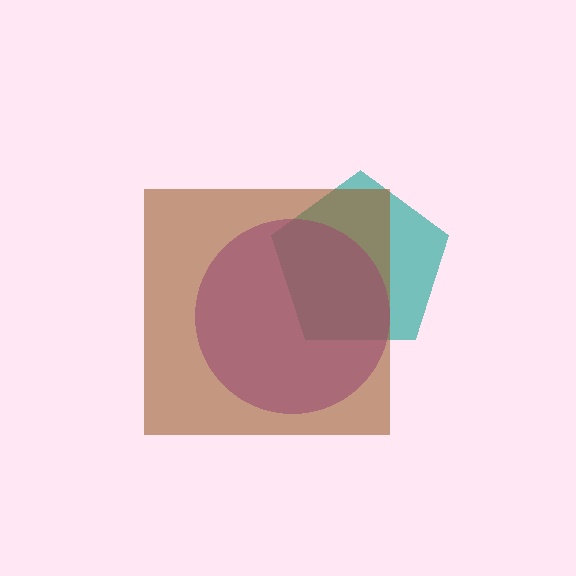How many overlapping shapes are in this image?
There are 3 overlapping shapes in the image.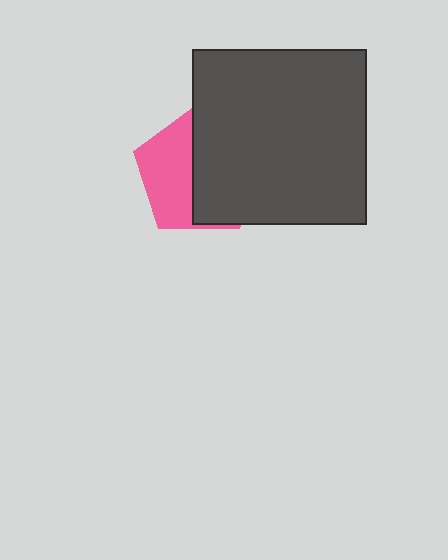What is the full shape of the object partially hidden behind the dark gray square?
The partially hidden object is a pink pentagon.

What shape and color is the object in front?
The object in front is a dark gray square.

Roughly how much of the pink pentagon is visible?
A small part of it is visible (roughly 44%).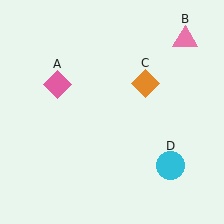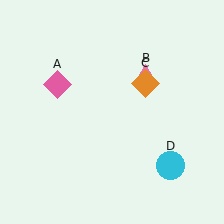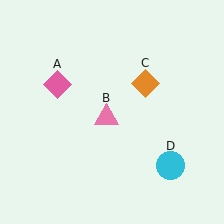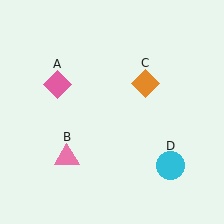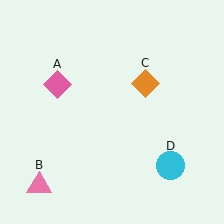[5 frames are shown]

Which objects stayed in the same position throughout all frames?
Pink diamond (object A) and orange diamond (object C) and cyan circle (object D) remained stationary.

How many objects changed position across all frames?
1 object changed position: pink triangle (object B).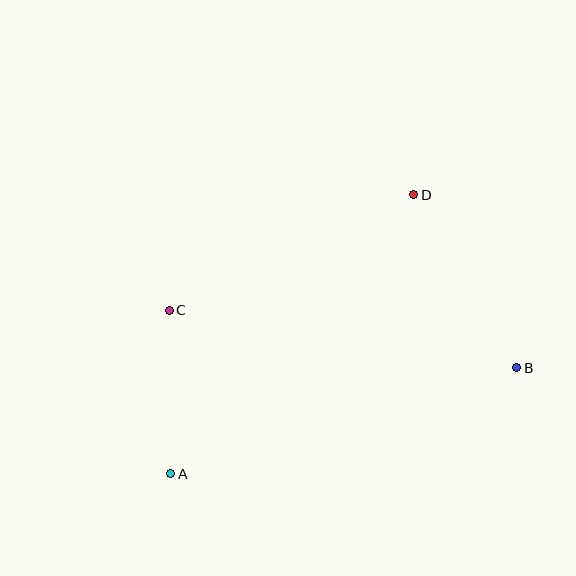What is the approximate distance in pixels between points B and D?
The distance between B and D is approximately 201 pixels.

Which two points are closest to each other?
Points A and C are closest to each other.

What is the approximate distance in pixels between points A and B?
The distance between A and B is approximately 361 pixels.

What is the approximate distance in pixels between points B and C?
The distance between B and C is approximately 352 pixels.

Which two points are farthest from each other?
Points A and D are farthest from each other.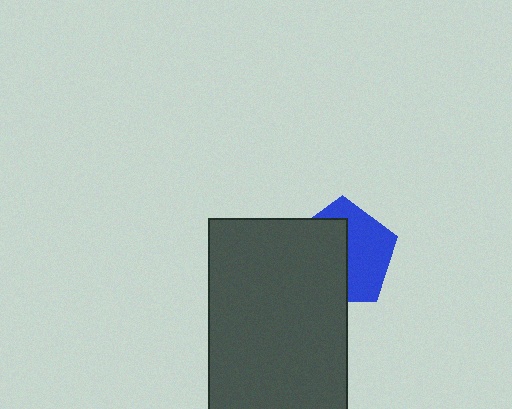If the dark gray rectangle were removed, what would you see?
You would see the complete blue pentagon.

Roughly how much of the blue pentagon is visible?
About half of it is visible (roughly 49%).